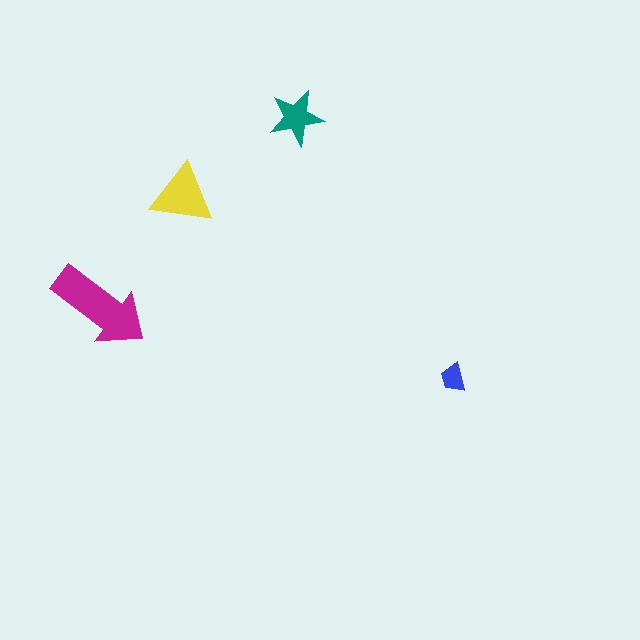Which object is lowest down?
The blue trapezoid is bottommost.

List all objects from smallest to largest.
The blue trapezoid, the teal star, the yellow triangle, the magenta arrow.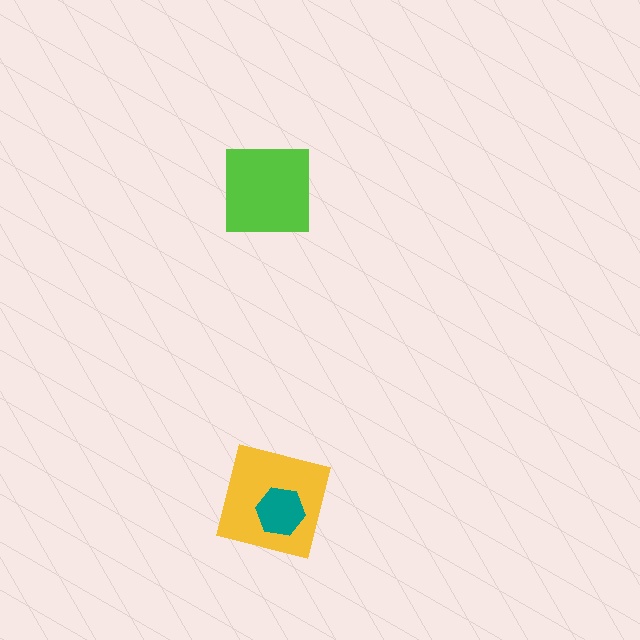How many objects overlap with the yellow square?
1 object overlaps with the yellow square.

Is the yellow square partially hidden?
Yes, it is partially covered by another shape.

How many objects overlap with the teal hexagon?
1 object overlaps with the teal hexagon.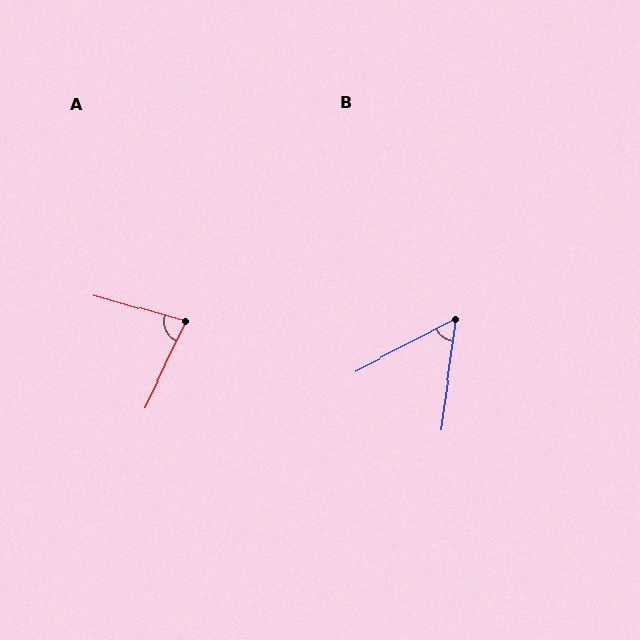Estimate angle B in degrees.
Approximately 55 degrees.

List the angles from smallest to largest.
B (55°), A (80°).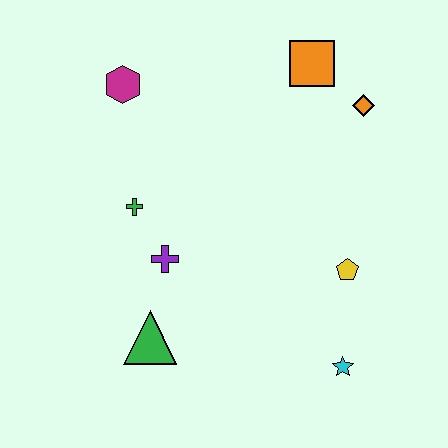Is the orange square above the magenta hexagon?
Yes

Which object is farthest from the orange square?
The green triangle is farthest from the orange square.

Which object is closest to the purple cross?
The green cross is closest to the purple cross.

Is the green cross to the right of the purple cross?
No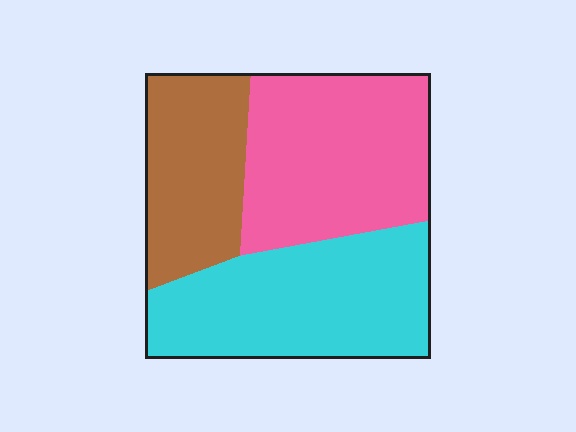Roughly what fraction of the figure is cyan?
Cyan covers 38% of the figure.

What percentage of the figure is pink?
Pink covers about 35% of the figure.